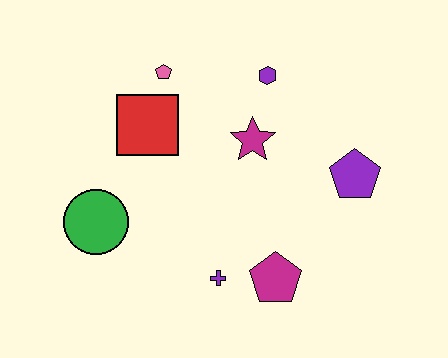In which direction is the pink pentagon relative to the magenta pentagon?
The pink pentagon is above the magenta pentagon.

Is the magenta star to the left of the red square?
No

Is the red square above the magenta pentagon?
Yes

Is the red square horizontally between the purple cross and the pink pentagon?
No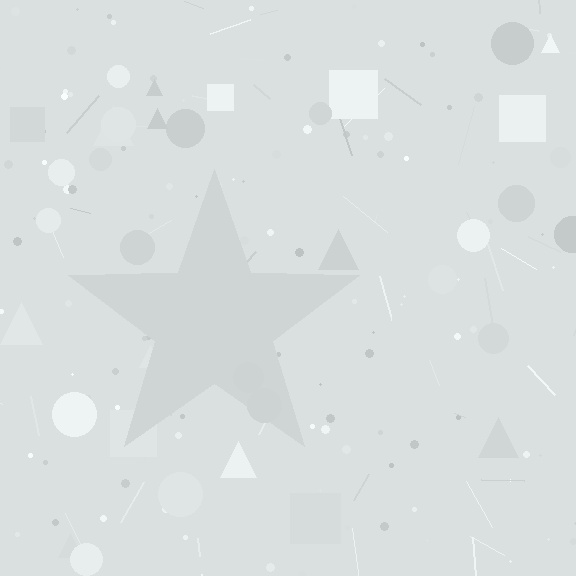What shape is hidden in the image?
A star is hidden in the image.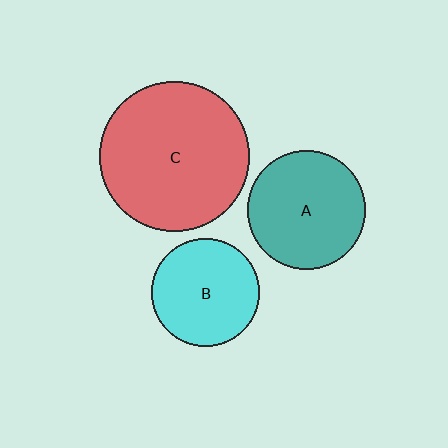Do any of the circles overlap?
No, none of the circles overlap.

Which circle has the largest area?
Circle C (red).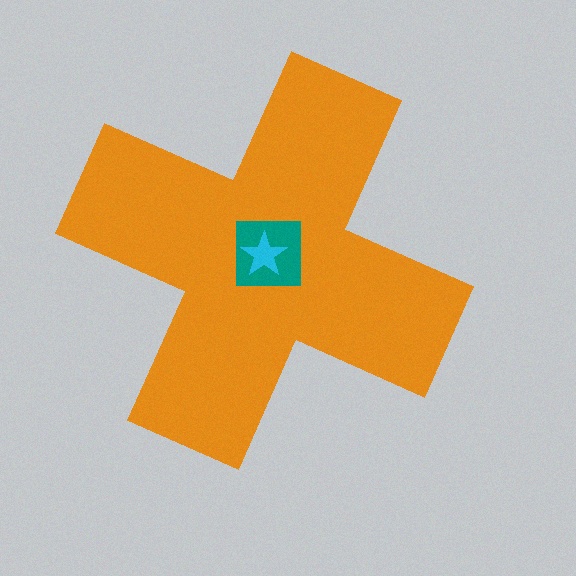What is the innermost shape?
The cyan star.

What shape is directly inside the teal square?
The cyan star.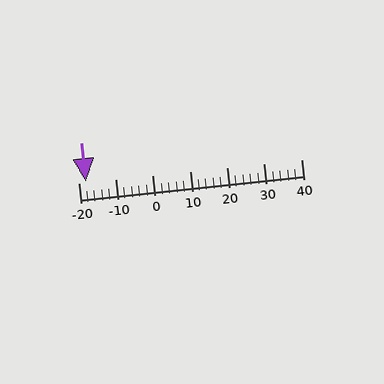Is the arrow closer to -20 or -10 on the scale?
The arrow is closer to -20.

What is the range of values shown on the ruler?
The ruler shows values from -20 to 40.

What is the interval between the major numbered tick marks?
The major tick marks are spaced 10 units apart.